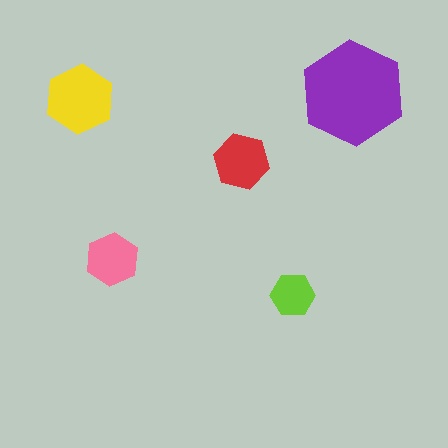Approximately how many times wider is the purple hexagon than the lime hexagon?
About 2.5 times wider.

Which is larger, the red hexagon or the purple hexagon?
The purple one.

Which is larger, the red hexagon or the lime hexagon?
The red one.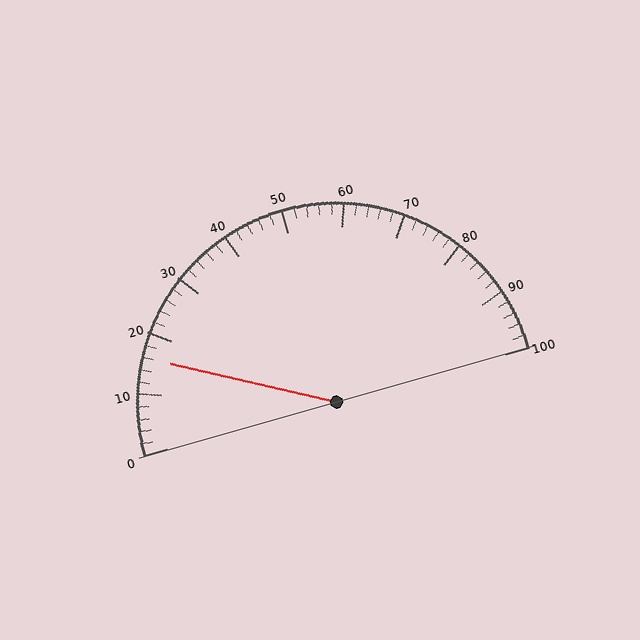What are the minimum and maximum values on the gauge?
The gauge ranges from 0 to 100.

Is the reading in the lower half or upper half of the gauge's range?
The reading is in the lower half of the range (0 to 100).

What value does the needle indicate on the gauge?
The needle indicates approximately 16.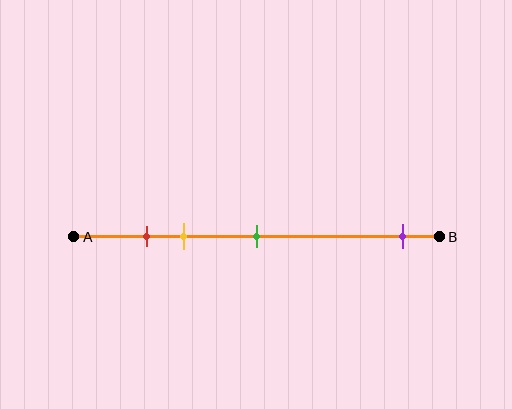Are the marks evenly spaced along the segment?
No, the marks are not evenly spaced.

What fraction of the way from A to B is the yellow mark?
The yellow mark is approximately 30% (0.3) of the way from A to B.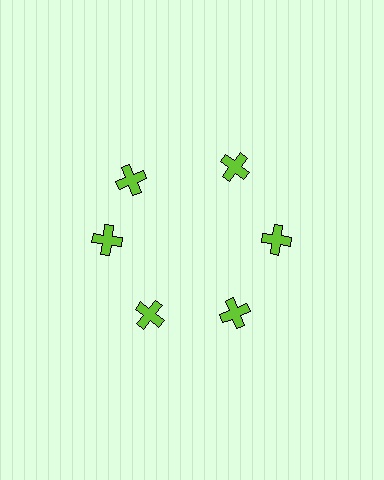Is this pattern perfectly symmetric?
No. The 6 lime crosses are arranged in a ring, but one element near the 11 o'clock position is rotated out of alignment along the ring, breaking the 6-fold rotational symmetry.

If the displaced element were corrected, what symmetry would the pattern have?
It would have 6-fold rotational symmetry — the pattern would map onto itself every 60 degrees.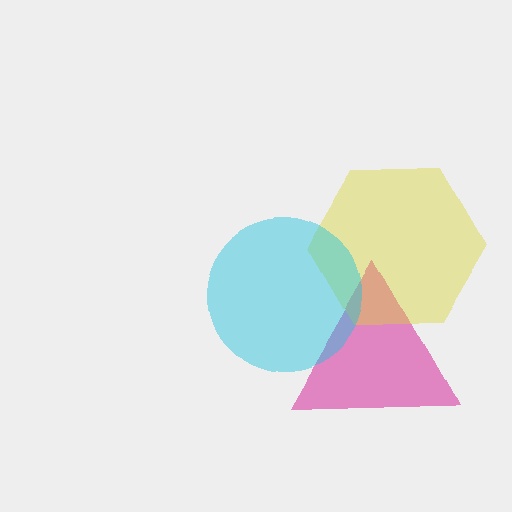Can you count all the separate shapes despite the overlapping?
Yes, there are 3 separate shapes.